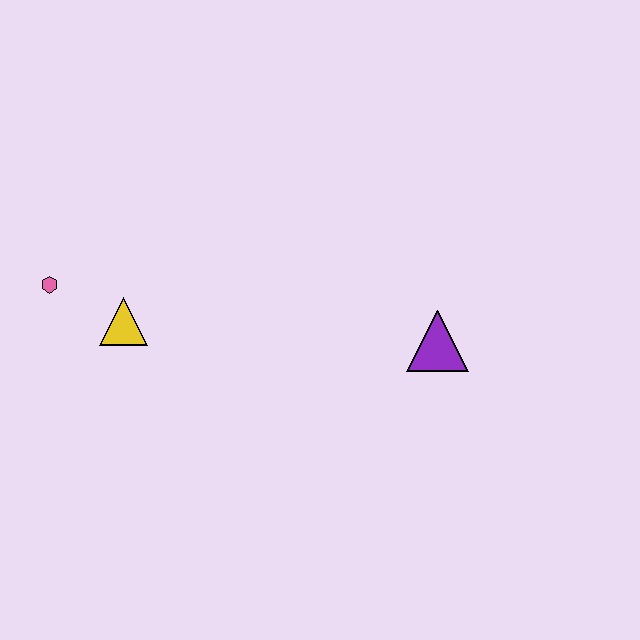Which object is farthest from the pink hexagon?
The purple triangle is farthest from the pink hexagon.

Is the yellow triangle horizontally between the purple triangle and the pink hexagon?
Yes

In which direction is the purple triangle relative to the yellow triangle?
The purple triangle is to the right of the yellow triangle.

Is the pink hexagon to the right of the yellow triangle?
No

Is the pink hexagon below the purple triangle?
No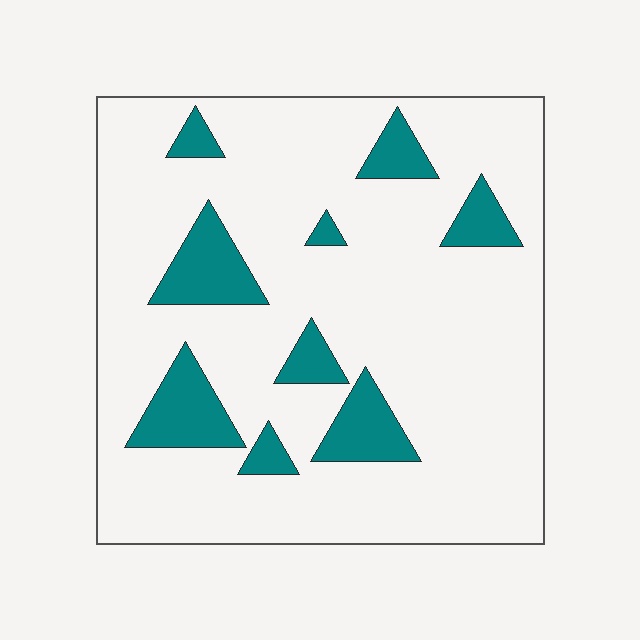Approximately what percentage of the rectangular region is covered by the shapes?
Approximately 15%.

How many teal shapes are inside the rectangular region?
9.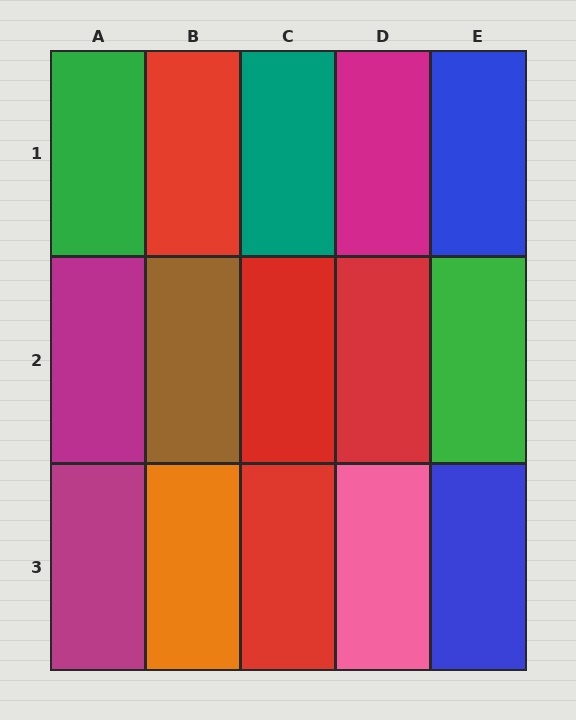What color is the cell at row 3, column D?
Pink.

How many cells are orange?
1 cell is orange.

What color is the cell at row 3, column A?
Magenta.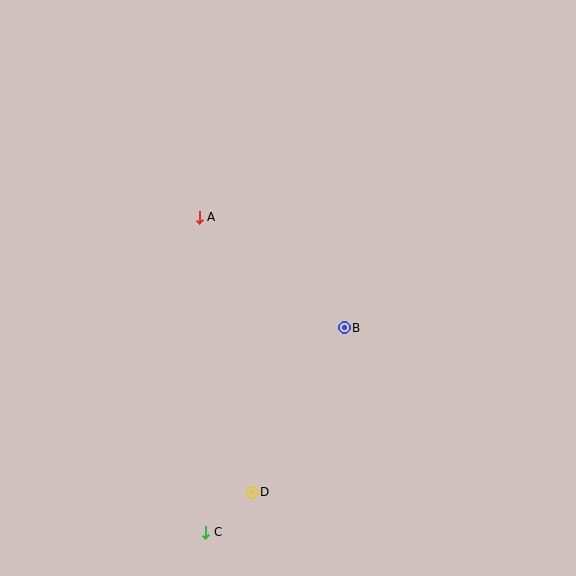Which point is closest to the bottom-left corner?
Point C is closest to the bottom-left corner.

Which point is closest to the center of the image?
Point B at (344, 328) is closest to the center.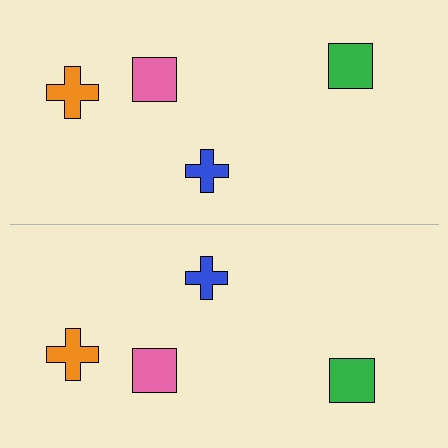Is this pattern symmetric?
Yes, this pattern has bilateral (reflection) symmetry.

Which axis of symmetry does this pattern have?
The pattern has a horizontal axis of symmetry running through the center of the image.